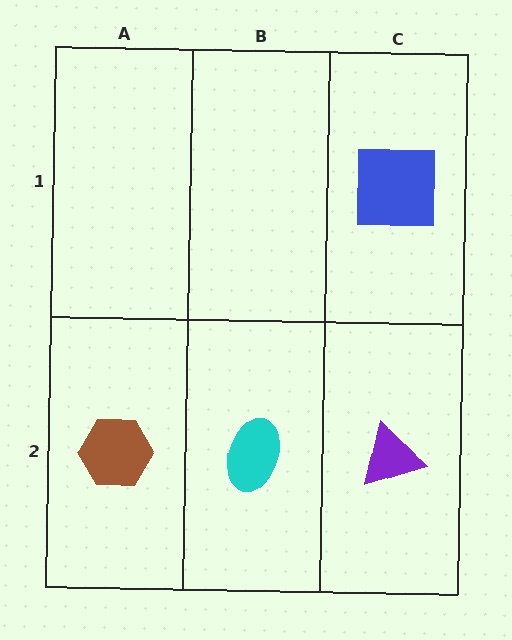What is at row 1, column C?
A blue square.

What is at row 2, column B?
A cyan ellipse.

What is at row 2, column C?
A purple triangle.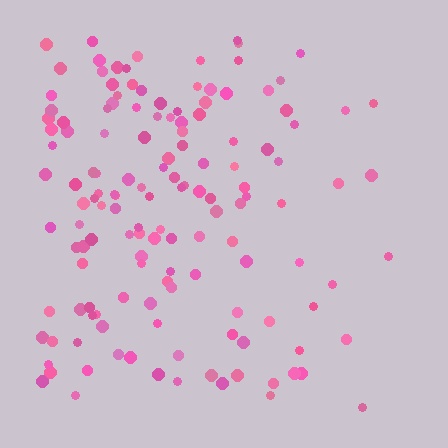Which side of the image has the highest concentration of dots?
The left.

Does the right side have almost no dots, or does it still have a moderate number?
Still a moderate number, just noticeably fewer than the left.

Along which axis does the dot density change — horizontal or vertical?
Horizontal.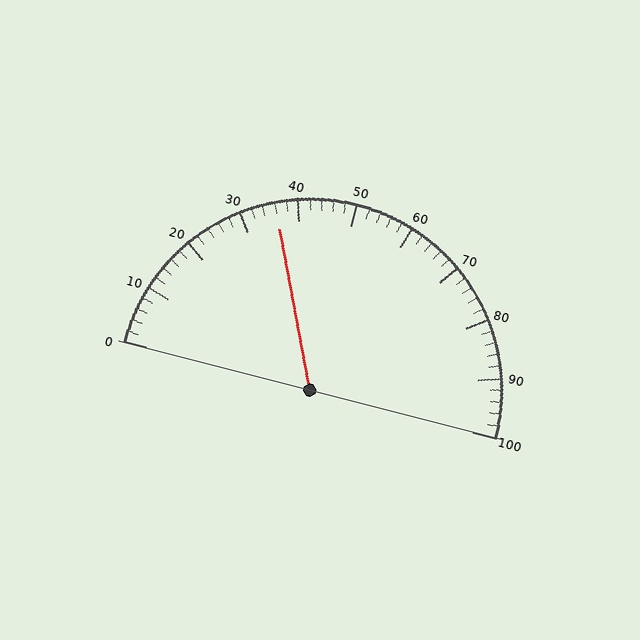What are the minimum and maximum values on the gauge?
The gauge ranges from 0 to 100.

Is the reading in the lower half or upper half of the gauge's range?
The reading is in the lower half of the range (0 to 100).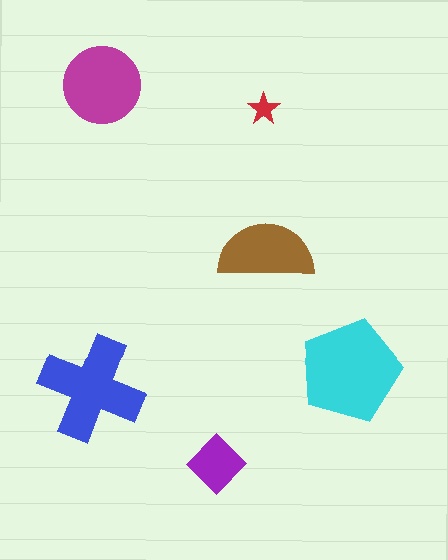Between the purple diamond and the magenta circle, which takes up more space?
The magenta circle.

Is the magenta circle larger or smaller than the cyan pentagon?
Smaller.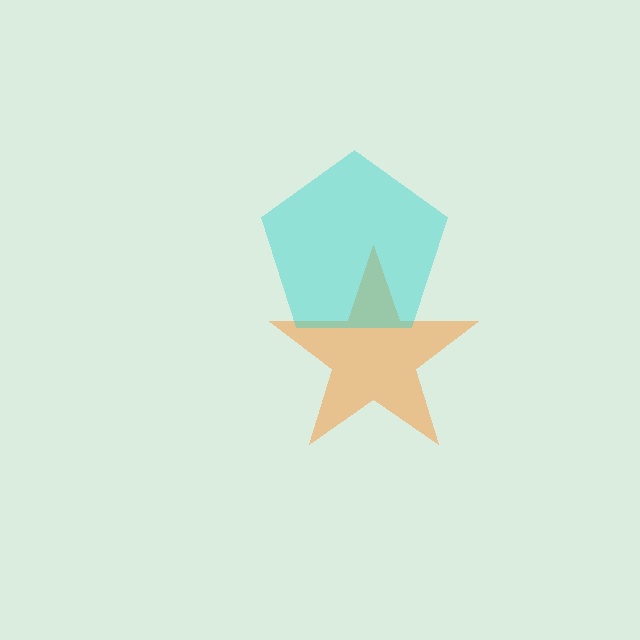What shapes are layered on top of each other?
The layered shapes are: an orange star, a cyan pentagon.